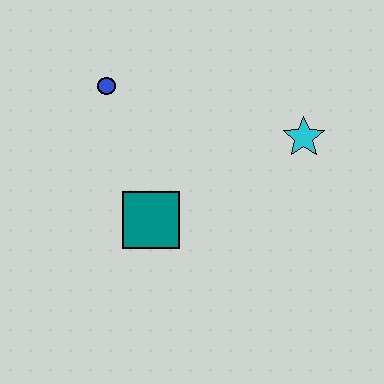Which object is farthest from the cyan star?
The blue circle is farthest from the cyan star.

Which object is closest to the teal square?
The blue circle is closest to the teal square.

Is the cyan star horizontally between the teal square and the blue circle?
No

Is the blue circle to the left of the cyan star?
Yes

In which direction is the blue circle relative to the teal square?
The blue circle is above the teal square.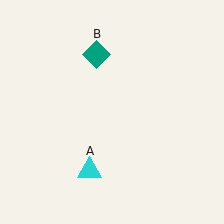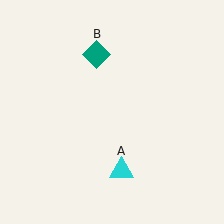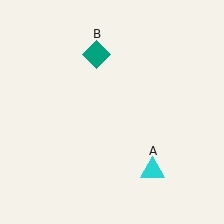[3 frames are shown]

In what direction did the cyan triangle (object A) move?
The cyan triangle (object A) moved right.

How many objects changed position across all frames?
1 object changed position: cyan triangle (object A).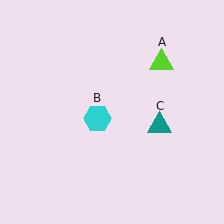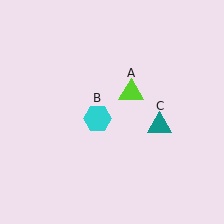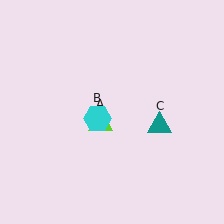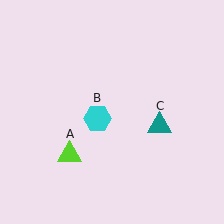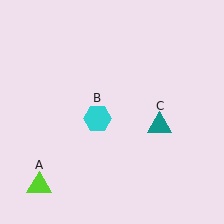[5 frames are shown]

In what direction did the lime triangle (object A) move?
The lime triangle (object A) moved down and to the left.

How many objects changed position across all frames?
1 object changed position: lime triangle (object A).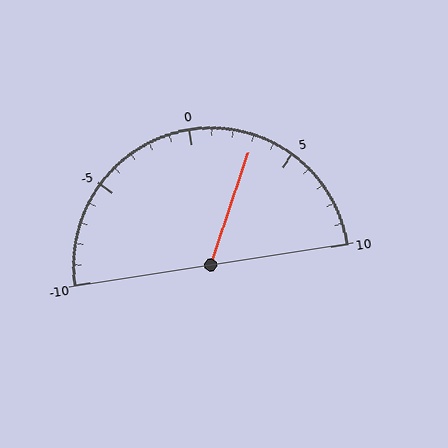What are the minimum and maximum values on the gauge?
The gauge ranges from -10 to 10.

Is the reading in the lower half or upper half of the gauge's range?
The reading is in the upper half of the range (-10 to 10).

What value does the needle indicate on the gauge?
The needle indicates approximately 3.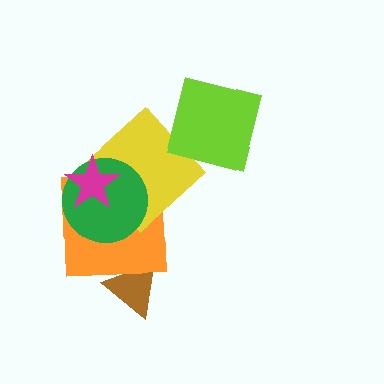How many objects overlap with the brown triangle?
1 object overlaps with the brown triangle.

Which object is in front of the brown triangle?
The orange square is in front of the brown triangle.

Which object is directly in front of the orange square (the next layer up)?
The yellow diamond is directly in front of the orange square.